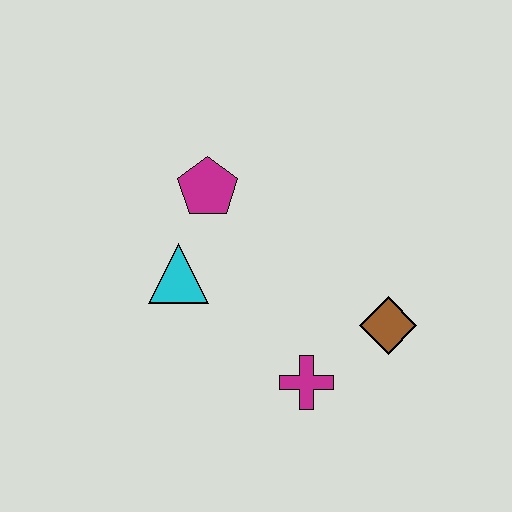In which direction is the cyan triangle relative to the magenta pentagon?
The cyan triangle is below the magenta pentagon.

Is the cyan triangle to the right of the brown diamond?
No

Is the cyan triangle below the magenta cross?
No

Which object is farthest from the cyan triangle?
The brown diamond is farthest from the cyan triangle.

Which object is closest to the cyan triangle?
The magenta pentagon is closest to the cyan triangle.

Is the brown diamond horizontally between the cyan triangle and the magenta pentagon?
No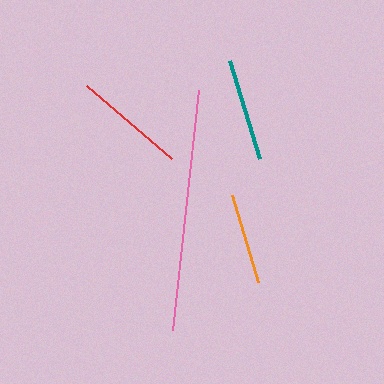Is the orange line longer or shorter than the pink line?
The pink line is longer than the orange line.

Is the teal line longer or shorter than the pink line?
The pink line is longer than the teal line.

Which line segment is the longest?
The pink line is the longest at approximately 242 pixels.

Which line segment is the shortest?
The orange line is the shortest at approximately 90 pixels.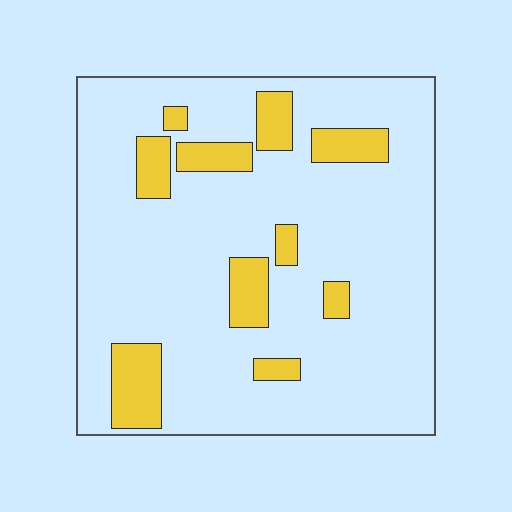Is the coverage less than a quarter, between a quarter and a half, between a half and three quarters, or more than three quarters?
Less than a quarter.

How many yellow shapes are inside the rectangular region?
10.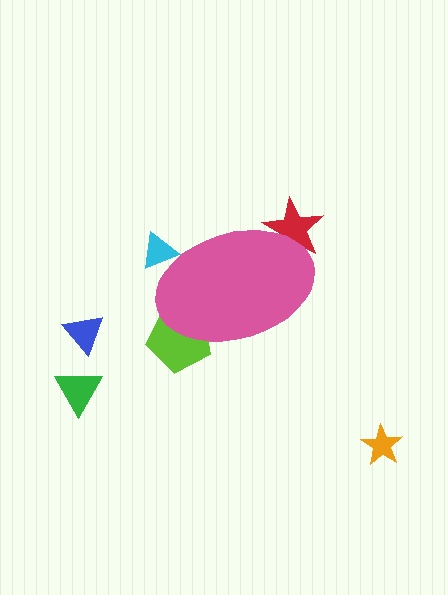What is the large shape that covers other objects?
A pink ellipse.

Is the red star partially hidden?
Yes, the red star is partially hidden behind the pink ellipse.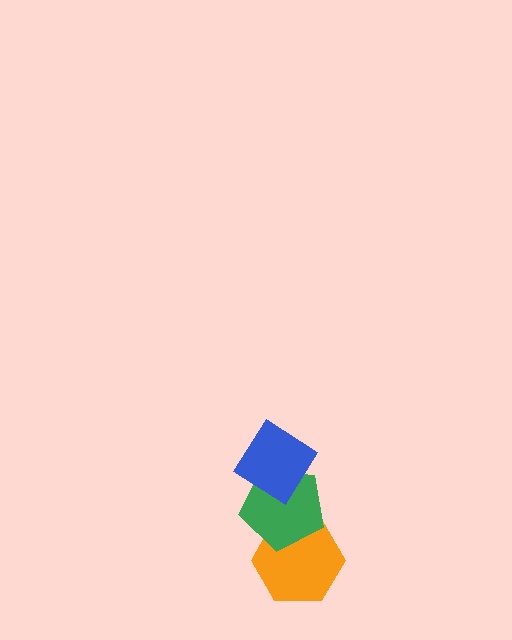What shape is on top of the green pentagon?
The blue diamond is on top of the green pentagon.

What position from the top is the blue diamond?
The blue diamond is 1st from the top.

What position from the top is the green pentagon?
The green pentagon is 2nd from the top.